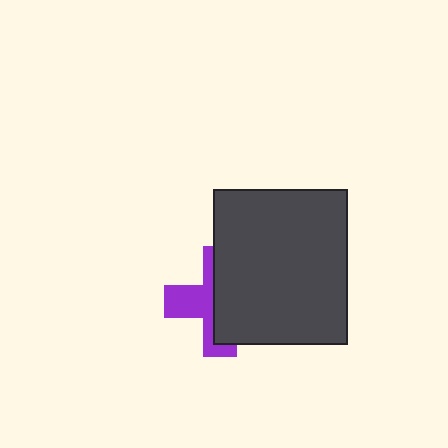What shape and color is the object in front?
The object in front is a dark gray rectangle.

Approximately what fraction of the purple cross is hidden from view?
Roughly 57% of the purple cross is hidden behind the dark gray rectangle.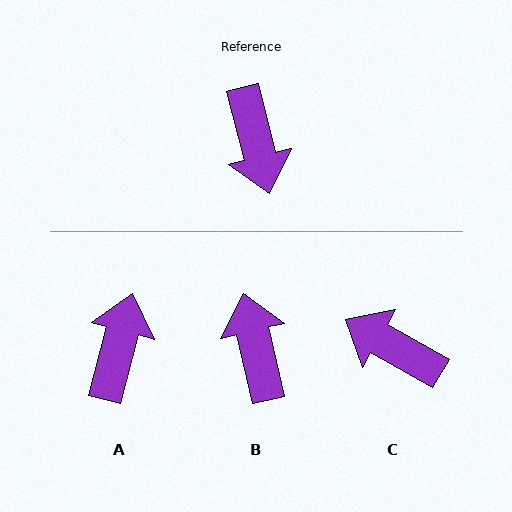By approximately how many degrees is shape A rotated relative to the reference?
Approximately 151 degrees counter-clockwise.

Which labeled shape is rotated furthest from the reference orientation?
B, about 179 degrees away.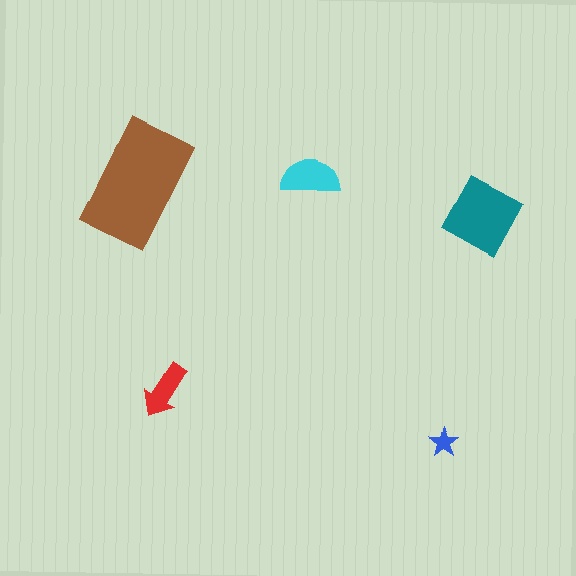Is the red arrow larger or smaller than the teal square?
Smaller.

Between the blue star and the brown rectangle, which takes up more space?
The brown rectangle.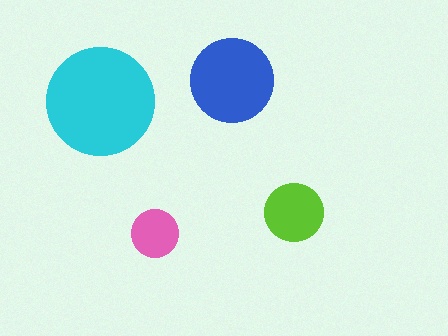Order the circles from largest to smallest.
the cyan one, the blue one, the lime one, the pink one.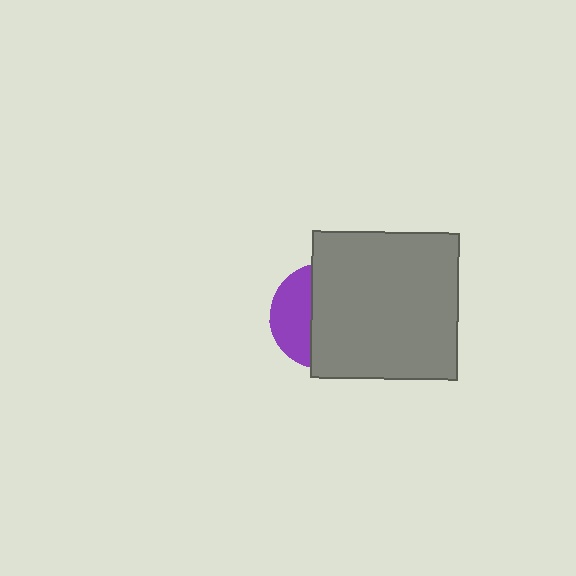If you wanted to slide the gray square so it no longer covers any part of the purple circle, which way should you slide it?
Slide it right — that is the most direct way to separate the two shapes.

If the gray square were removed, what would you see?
You would see the complete purple circle.